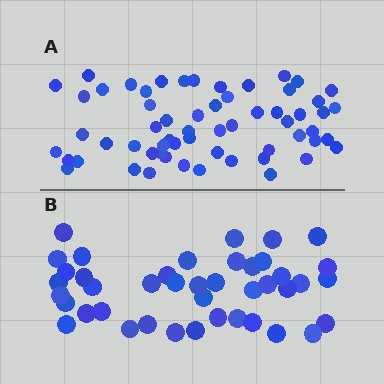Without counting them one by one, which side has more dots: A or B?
Region A (the top region) has more dots.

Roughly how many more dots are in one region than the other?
Region A has approximately 20 more dots than region B.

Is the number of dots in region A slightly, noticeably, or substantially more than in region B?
Region A has noticeably more, but not dramatically so. The ratio is roughly 1.4 to 1.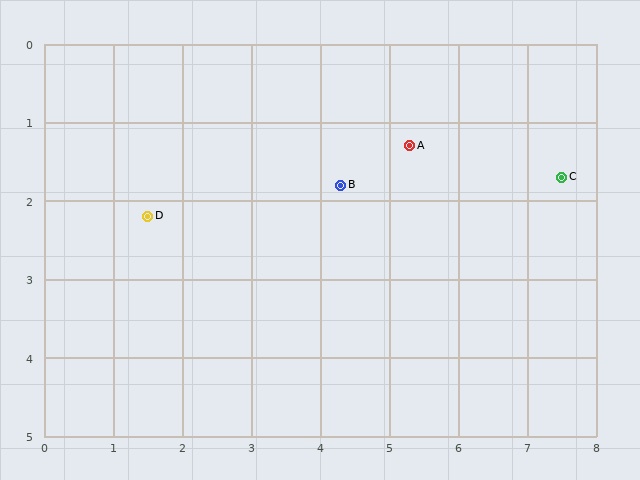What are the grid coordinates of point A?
Point A is at approximately (5.3, 1.3).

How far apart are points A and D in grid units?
Points A and D are about 3.9 grid units apart.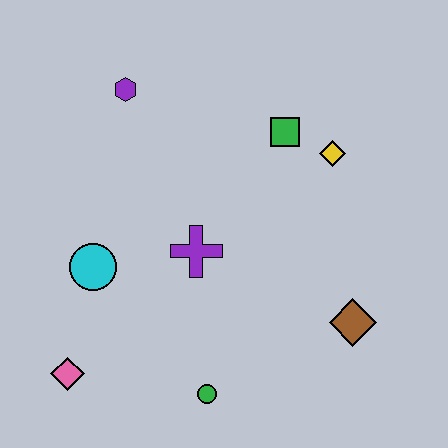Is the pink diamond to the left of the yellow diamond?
Yes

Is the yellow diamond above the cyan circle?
Yes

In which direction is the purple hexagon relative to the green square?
The purple hexagon is to the left of the green square.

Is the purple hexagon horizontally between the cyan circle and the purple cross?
Yes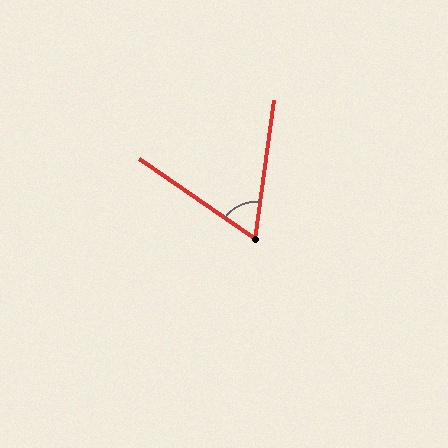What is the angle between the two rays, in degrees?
Approximately 63 degrees.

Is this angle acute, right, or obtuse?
It is acute.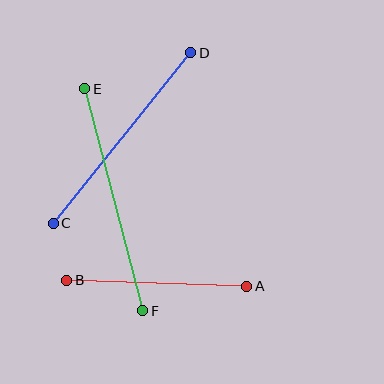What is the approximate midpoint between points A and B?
The midpoint is at approximately (157, 283) pixels.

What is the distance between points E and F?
The distance is approximately 230 pixels.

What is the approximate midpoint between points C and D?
The midpoint is at approximately (122, 138) pixels.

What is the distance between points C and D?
The distance is approximately 219 pixels.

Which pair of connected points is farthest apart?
Points E and F are farthest apart.